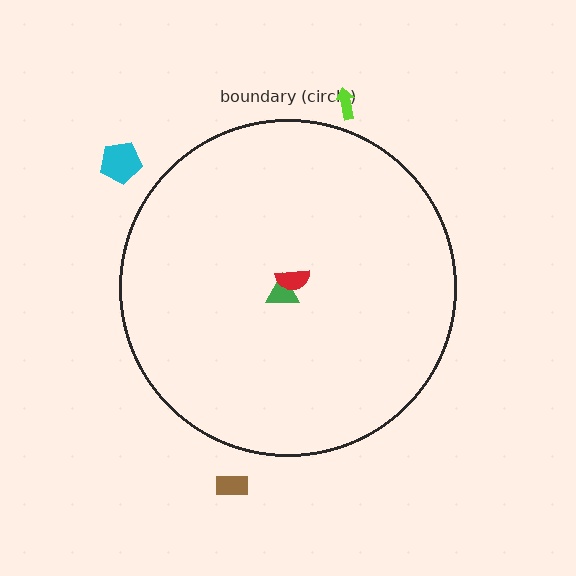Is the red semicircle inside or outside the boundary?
Inside.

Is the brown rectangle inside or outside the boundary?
Outside.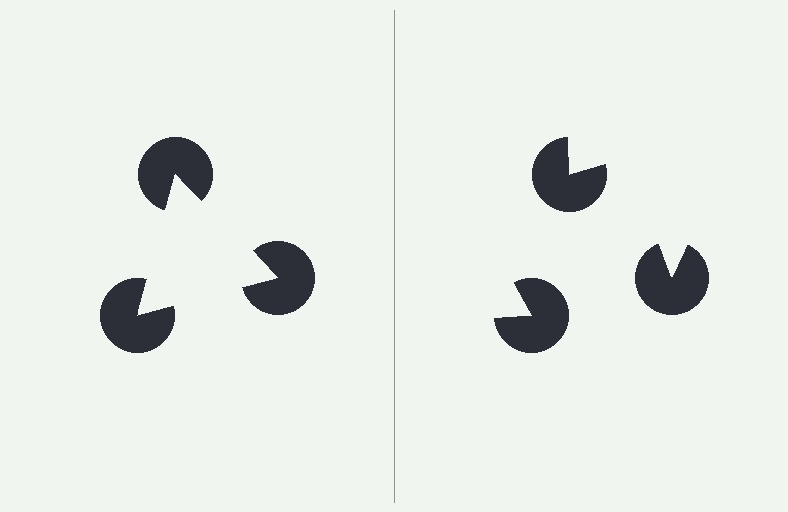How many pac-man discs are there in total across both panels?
6 — 3 on each side.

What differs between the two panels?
The pac-man discs are positioned identically on both sides; only the wedge orientations differ. On the left they align to a triangle; on the right they are misaligned.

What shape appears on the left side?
An illusory triangle.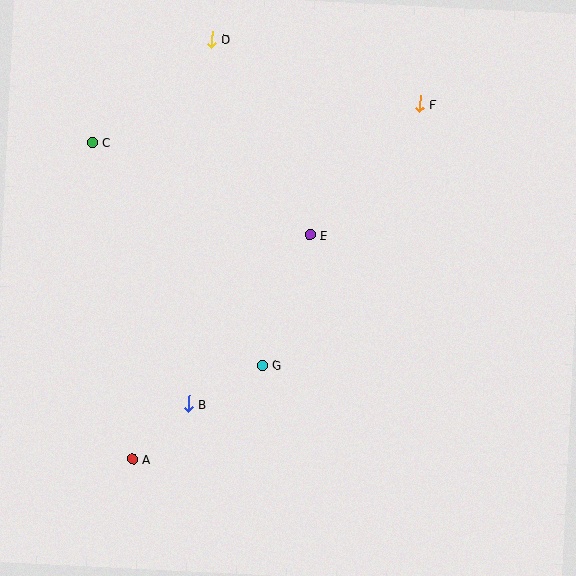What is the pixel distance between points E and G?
The distance between E and G is 139 pixels.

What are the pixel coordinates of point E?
Point E is at (310, 235).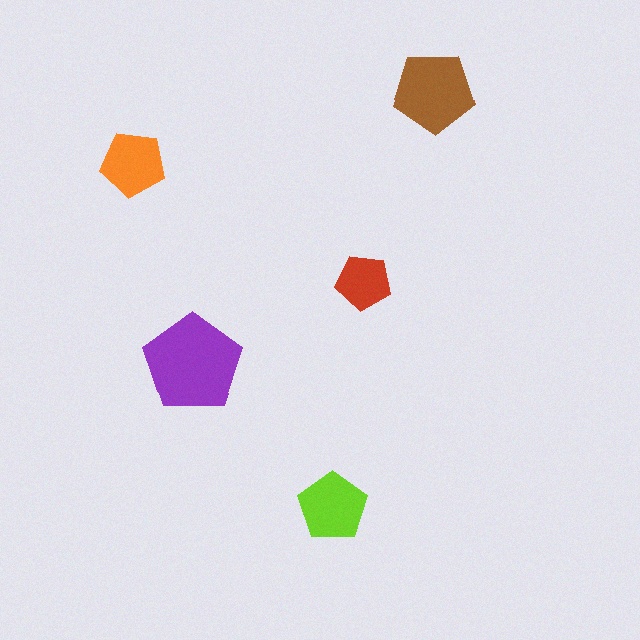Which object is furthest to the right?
The brown pentagon is rightmost.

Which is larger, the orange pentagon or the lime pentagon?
The lime one.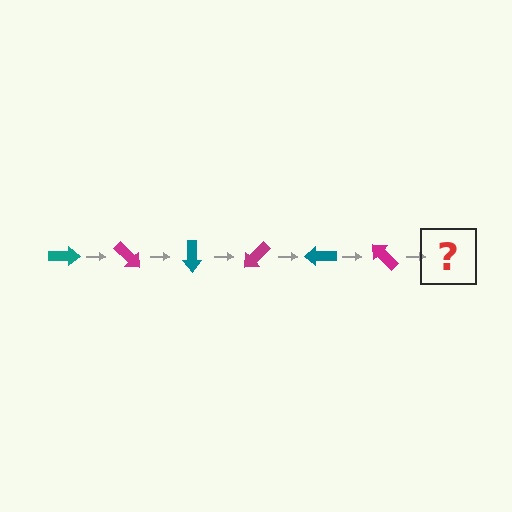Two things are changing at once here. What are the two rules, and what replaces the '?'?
The two rules are that it rotates 45 degrees each step and the color cycles through teal and magenta. The '?' should be a teal arrow, rotated 270 degrees from the start.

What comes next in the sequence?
The next element should be a teal arrow, rotated 270 degrees from the start.